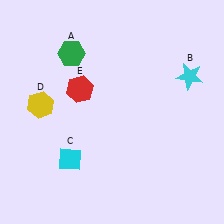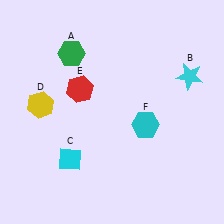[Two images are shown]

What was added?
A cyan hexagon (F) was added in Image 2.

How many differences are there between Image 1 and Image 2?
There is 1 difference between the two images.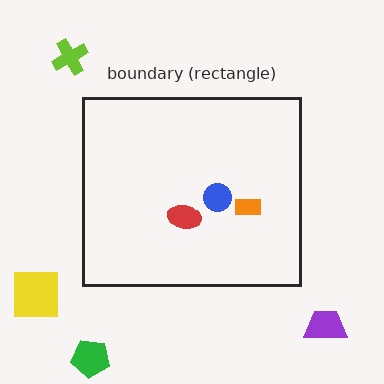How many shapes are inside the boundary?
3 inside, 4 outside.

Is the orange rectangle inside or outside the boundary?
Inside.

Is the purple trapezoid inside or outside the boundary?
Outside.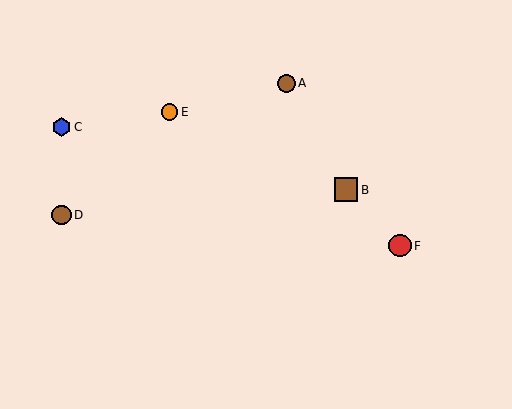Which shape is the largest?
The brown square (labeled B) is the largest.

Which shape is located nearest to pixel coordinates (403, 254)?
The red circle (labeled F) at (400, 246) is nearest to that location.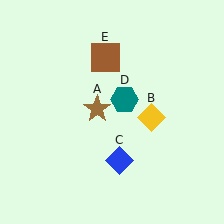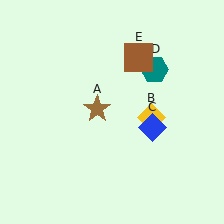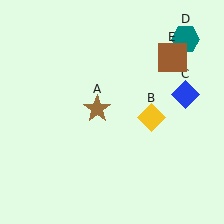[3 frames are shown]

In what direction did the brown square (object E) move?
The brown square (object E) moved right.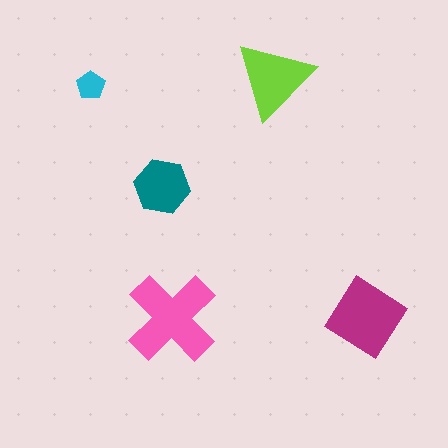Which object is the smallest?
The cyan pentagon.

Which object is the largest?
The pink cross.